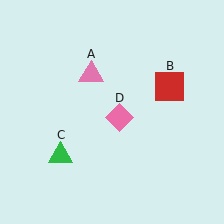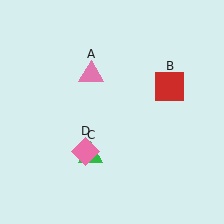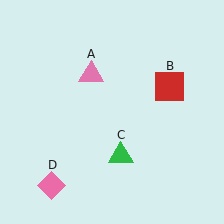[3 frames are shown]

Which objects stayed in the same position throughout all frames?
Pink triangle (object A) and red square (object B) remained stationary.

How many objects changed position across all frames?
2 objects changed position: green triangle (object C), pink diamond (object D).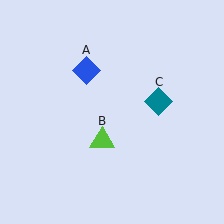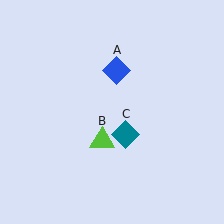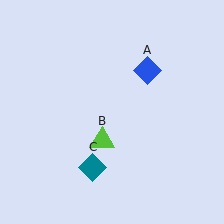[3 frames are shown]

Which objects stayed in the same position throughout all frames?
Lime triangle (object B) remained stationary.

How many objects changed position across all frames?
2 objects changed position: blue diamond (object A), teal diamond (object C).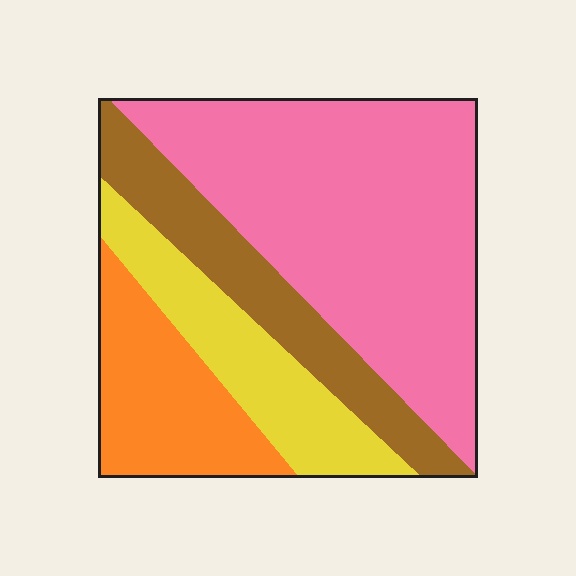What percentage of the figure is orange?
Orange takes up between a sixth and a third of the figure.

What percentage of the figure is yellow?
Yellow takes up about one sixth (1/6) of the figure.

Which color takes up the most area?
Pink, at roughly 50%.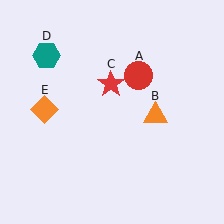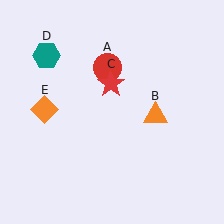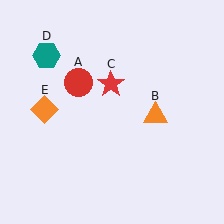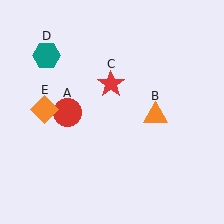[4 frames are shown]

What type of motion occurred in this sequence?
The red circle (object A) rotated counterclockwise around the center of the scene.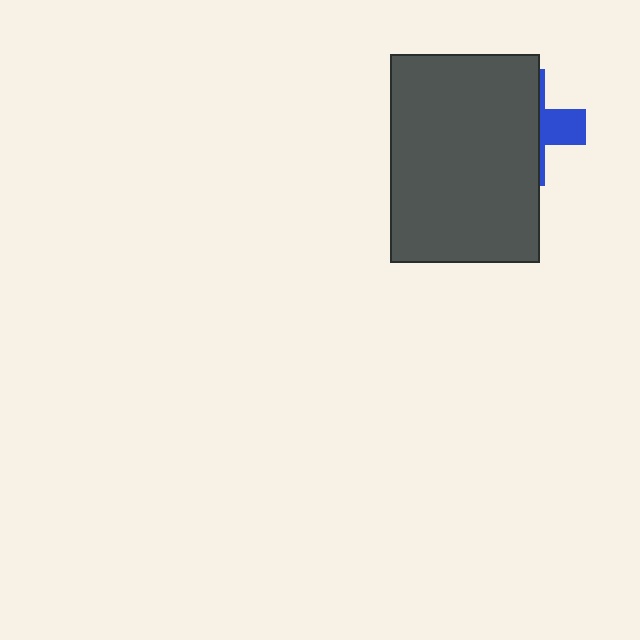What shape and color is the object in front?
The object in front is a dark gray rectangle.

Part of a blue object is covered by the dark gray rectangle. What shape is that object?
It is a cross.